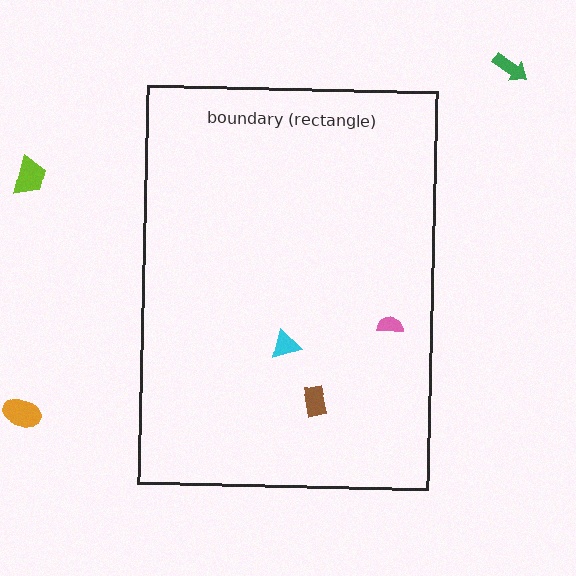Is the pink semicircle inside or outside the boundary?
Inside.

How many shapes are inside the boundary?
3 inside, 3 outside.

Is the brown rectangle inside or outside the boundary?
Inside.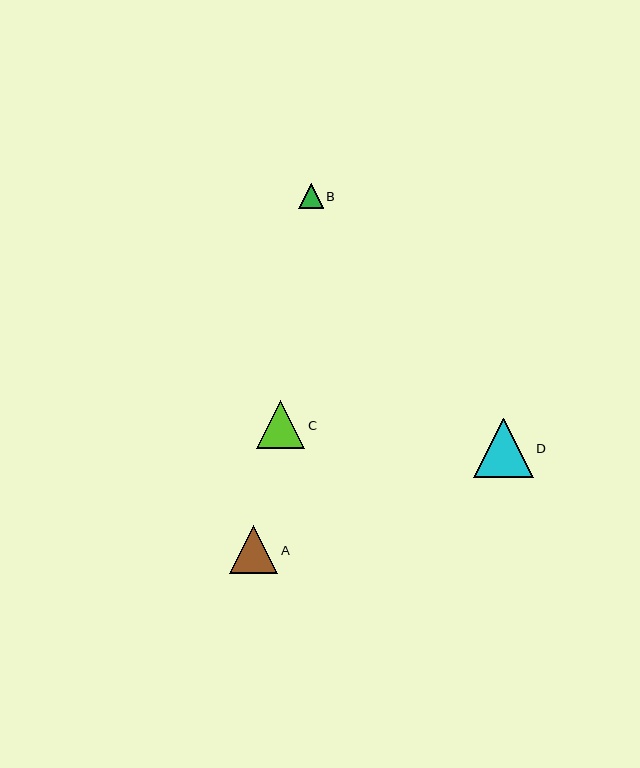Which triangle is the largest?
Triangle D is the largest with a size of approximately 60 pixels.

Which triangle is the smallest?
Triangle B is the smallest with a size of approximately 24 pixels.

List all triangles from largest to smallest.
From largest to smallest: D, A, C, B.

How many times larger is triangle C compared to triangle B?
Triangle C is approximately 2.0 times the size of triangle B.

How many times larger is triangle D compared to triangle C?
Triangle D is approximately 1.2 times the size of triangle C.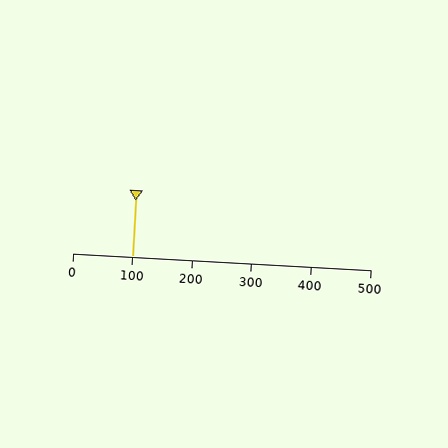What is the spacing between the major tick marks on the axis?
The major ticks are spaced 100 apart.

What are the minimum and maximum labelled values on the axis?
The axis runs from 0 to 500.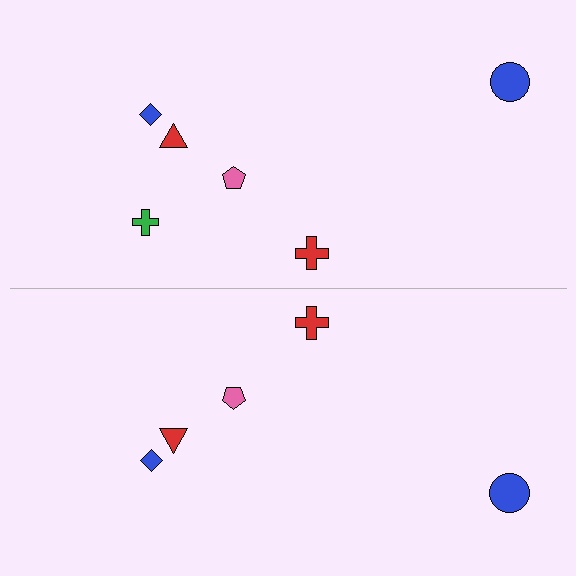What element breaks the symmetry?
A green cross is missing from the bottom side.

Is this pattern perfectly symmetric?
No, the pattern is not perfectly symmetric. A green cross is missing from the bottom side.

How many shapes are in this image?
There are 11 shapes in this image.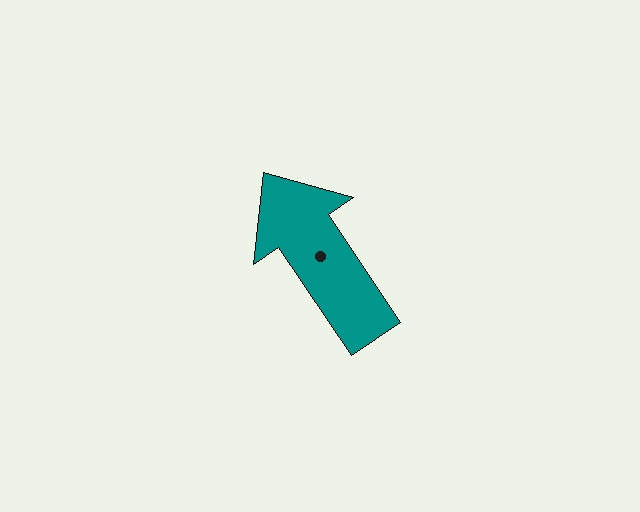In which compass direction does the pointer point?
Northwest.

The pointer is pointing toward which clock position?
Roughly 11 o'clock.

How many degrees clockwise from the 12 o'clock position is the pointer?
Approximately 326 degrees.